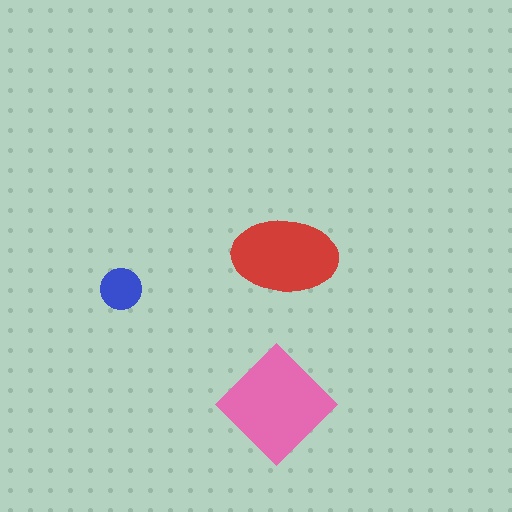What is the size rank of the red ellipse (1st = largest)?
2nd.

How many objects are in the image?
There are 3 objects in the image.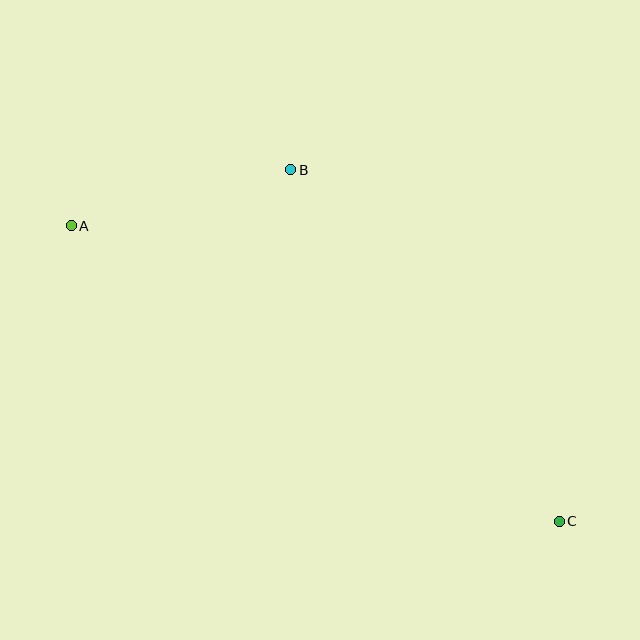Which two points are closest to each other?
Points A and B are closest to each other.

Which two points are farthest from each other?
Points A and C are farthest from each other.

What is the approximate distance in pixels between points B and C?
The distance between B and C is approximately 442 pixels.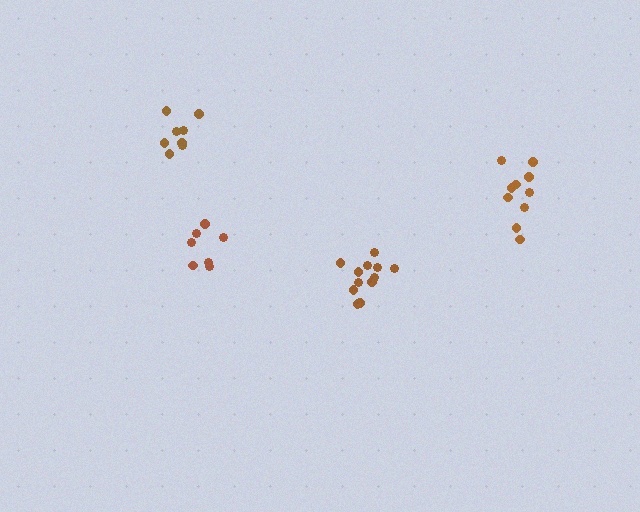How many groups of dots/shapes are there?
There are 4 groups.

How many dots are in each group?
Group 1: 10 dots, Group 2: 12 dots, Group 3: 8 dots, Group 4: 7 dots (37 total).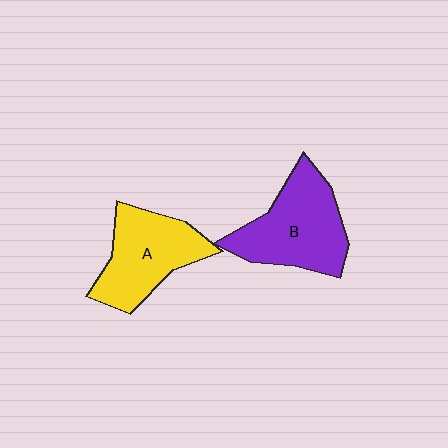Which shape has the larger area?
Shape B (purple).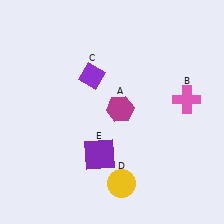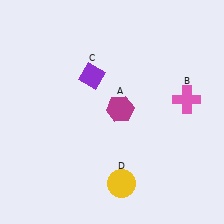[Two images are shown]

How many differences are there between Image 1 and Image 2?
There is 1 difference between the two images.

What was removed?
The purple square (E) was removed in Image 2.